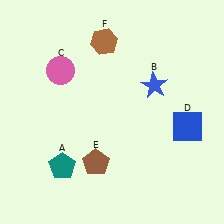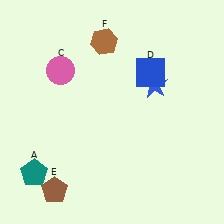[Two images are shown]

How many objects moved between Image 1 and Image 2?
3 objects moved between the two images.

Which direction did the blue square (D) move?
The blue square (D) moved up.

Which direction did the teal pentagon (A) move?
The teal pentagon (A) moved left.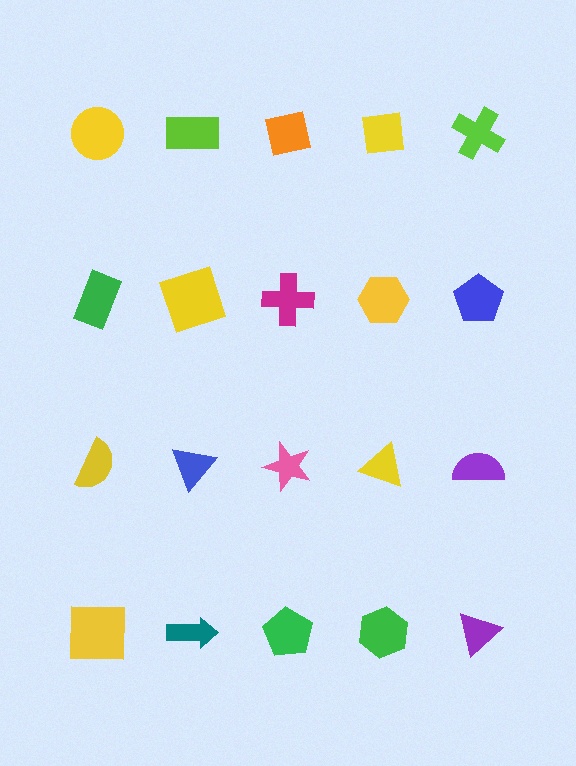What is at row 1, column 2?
A lime rectangle.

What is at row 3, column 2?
A blue triangle.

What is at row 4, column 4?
A green hexagon.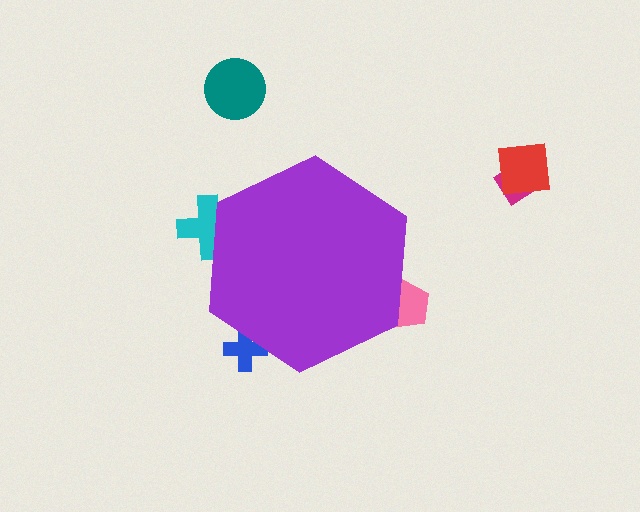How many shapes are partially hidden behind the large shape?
3 shapes are partially hidden.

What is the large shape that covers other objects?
A purple hexagon.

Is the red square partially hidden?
No, the red square is fully visible.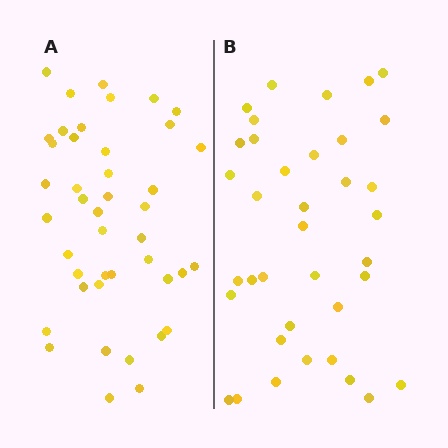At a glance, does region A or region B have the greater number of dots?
Region A (the left region) has more dots.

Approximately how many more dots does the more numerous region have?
Region A has about 6 more dots than region B.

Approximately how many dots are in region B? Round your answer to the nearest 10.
About 40 dots. (The exact count is 37, which rounds to 40.)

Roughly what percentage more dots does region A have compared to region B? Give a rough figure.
About 15% more.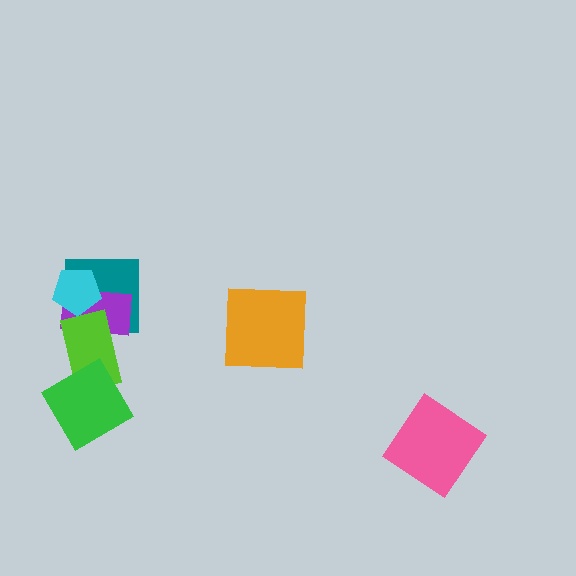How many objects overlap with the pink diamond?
0 objects overlap with the pink diamond.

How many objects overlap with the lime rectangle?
3 objects overlap with the lime rectangle.